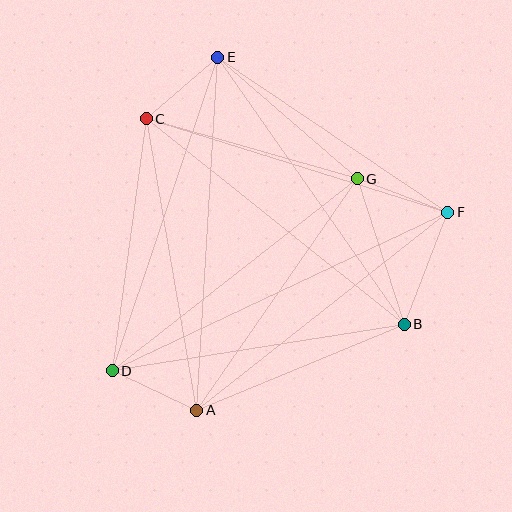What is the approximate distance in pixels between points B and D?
The distance between B and D is approximately 296 pixels.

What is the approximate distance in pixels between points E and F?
The distance between E and F is approximately 277 pixels.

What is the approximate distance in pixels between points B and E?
The distance between B and E is approximately 326 pixels.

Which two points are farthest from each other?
Points D and F are farthest from each other.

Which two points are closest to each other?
Points A and D are closest to each other.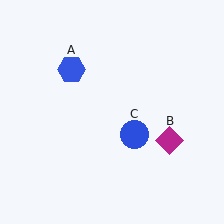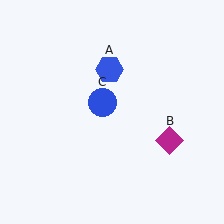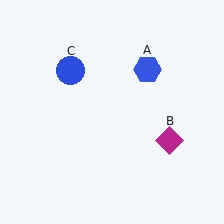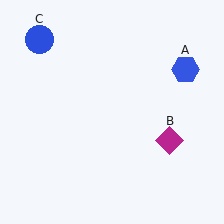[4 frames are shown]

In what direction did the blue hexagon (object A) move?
The blue hexagon (object A) moved right.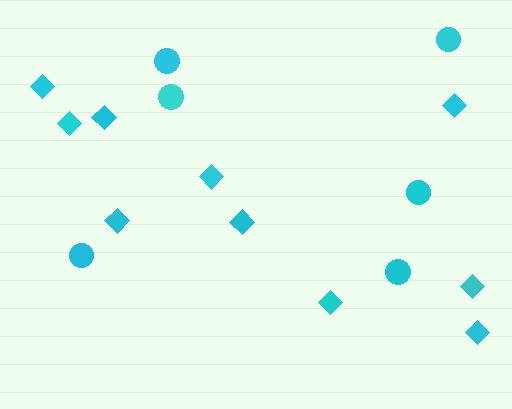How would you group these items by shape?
There are 2 groups: one group of diamonds (10) and one group of circles (6).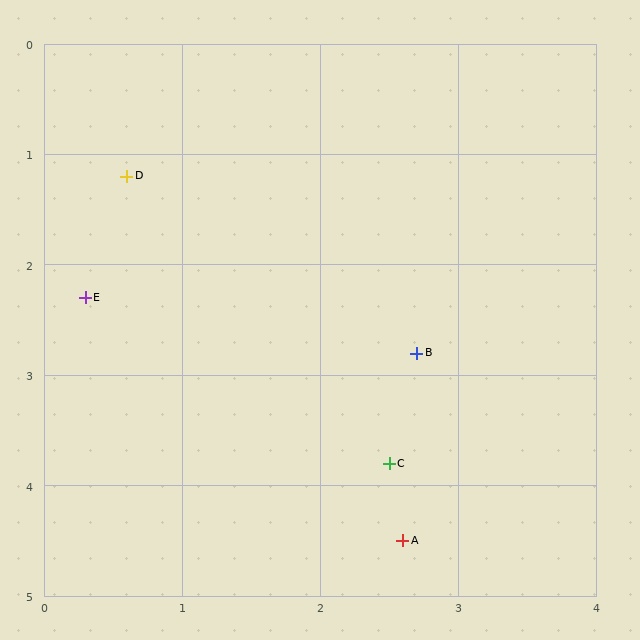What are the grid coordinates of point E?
Point E is at approximately (0.3, 2.3).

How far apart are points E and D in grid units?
Points E and D are about 1.1 grid units apart.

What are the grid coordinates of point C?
Point C is at approximately (2.5, 3.8).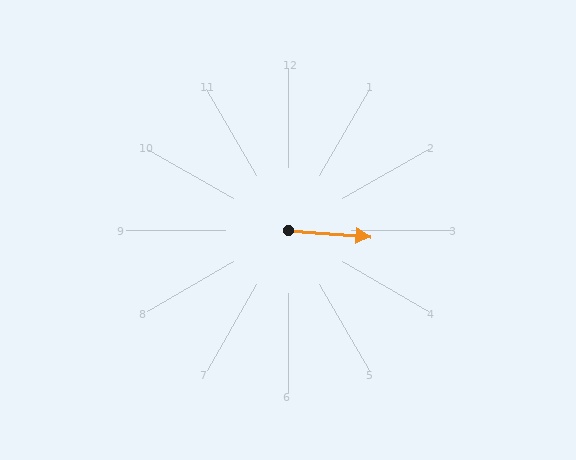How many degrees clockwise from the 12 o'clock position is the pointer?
Approximately 95 degrees.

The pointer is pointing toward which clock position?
Roughly 3 o'clock.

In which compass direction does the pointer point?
East.